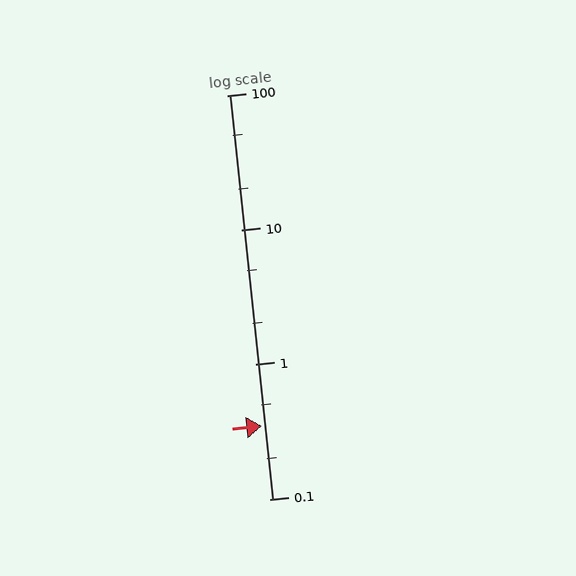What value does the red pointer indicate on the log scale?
The pointer indicates approximately 0.35.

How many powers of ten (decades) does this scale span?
The scale spans 3 decades, from 0.1 to 100.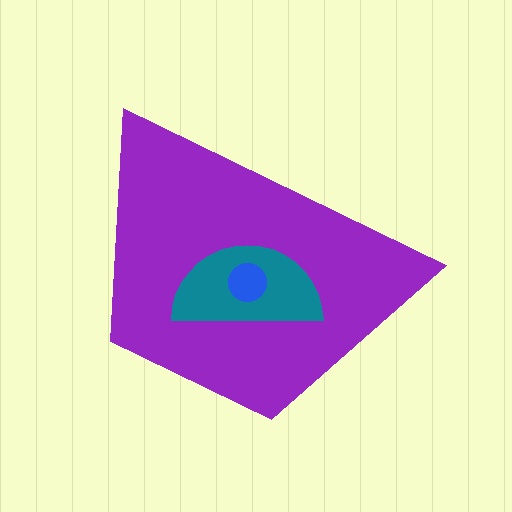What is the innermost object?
The blue circle.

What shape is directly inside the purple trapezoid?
The teal semicircle.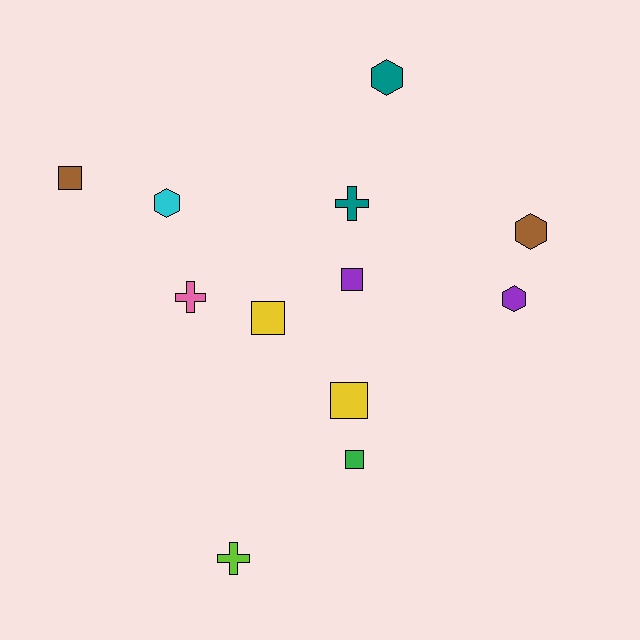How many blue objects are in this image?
There are no blue objects.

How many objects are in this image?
There are 12 objects.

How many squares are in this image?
There are 5 squares.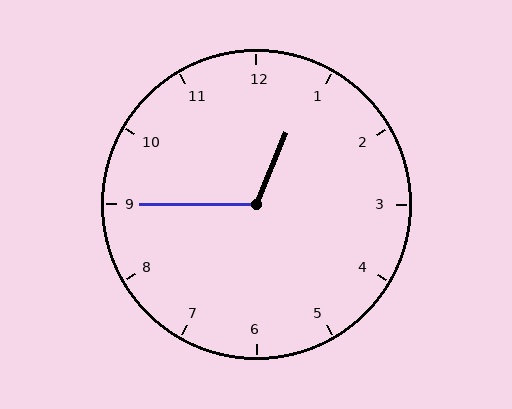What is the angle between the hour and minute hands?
Approximately 112 degrees.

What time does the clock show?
12:45.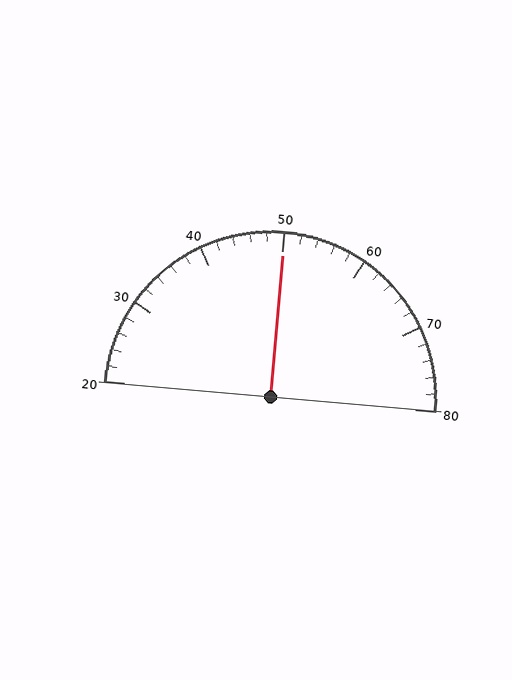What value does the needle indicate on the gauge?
The needle indicates approximately 50.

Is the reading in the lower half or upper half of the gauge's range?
The reading is in the upper half of the range (20 to 80).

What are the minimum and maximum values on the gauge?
The gauge ranges from 20 to 80.